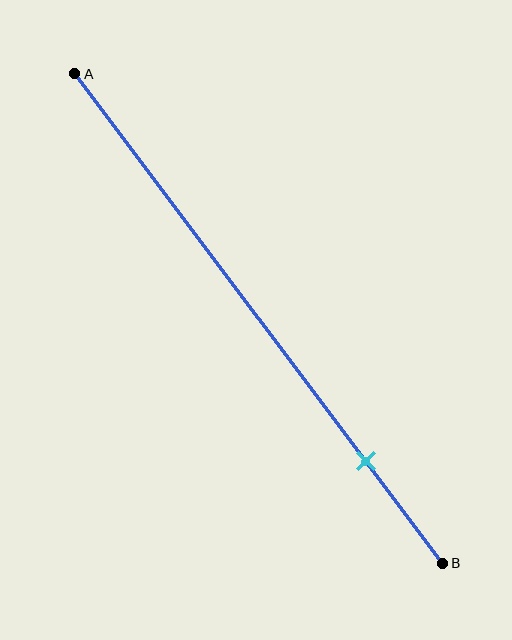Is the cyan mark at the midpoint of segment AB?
No, the mark is at about 80% from A, not at the 50% midpoint.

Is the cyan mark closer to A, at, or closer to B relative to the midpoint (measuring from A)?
The cyan mark is closer to point B than the midpoint of segment AB.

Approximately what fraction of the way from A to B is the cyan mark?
The cyan mark is approximately 80% of the way from A to B.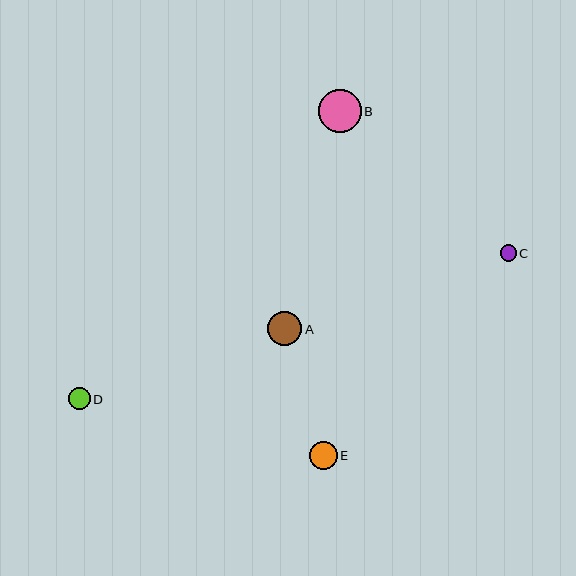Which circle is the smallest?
Circle C is the smallest with a size of approximately 16 pixels.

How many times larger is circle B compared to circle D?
Circle B is approximately 2.0 times the size of circle D.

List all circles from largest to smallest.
From largest to smallest: B, A, E, D, C.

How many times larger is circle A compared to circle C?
Circle A is approximately 2.1 times the size of circle C.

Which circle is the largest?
Circle B is the largest with a size of approximately 43 pixels.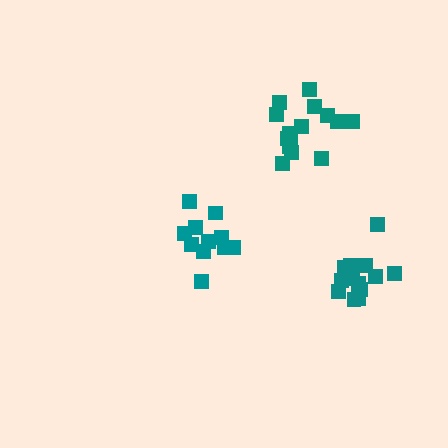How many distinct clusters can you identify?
There are 3 distinct clusters.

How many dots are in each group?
Group 1: 11 dots, Group 2: 13 dots, Group 3: 15 dots (39 total).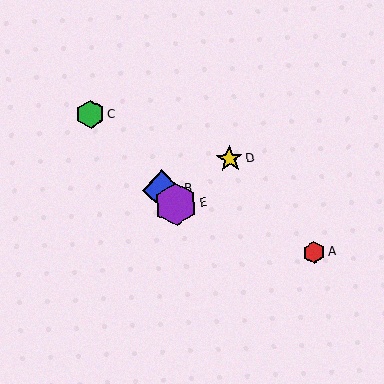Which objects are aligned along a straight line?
Objects B, C, E are aligned along a straight line.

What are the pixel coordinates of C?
Object C is at (90, 115).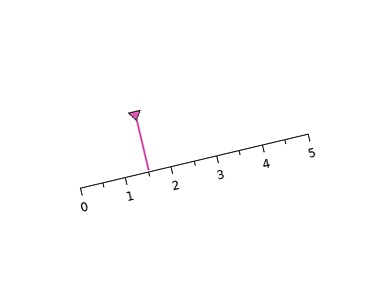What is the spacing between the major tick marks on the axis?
The major ticks are spaced 1 apart.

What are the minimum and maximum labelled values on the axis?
The axis runs from 0 to 5.